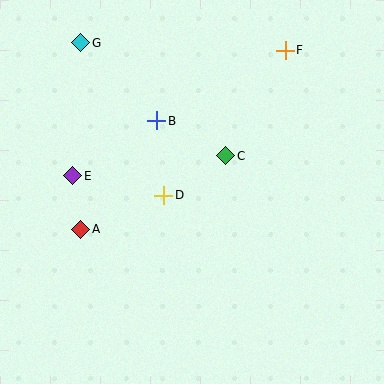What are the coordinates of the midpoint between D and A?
The midpoint between D and A is at (122, 212).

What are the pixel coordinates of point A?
Point A is at (81, 229).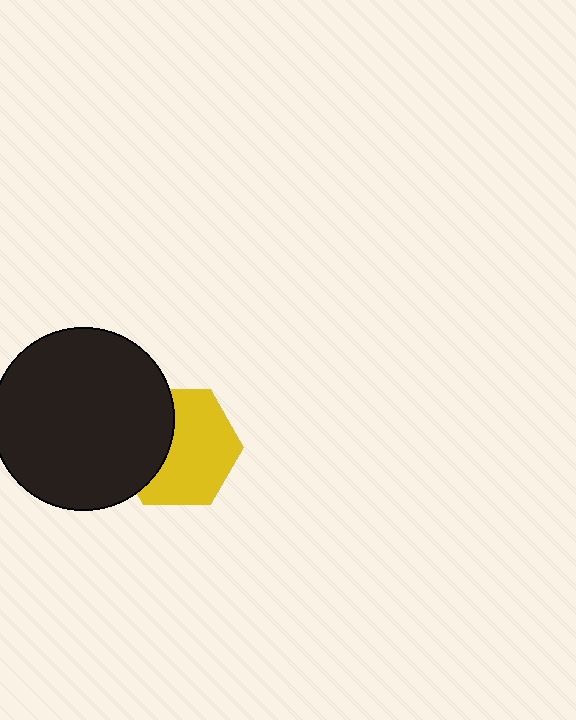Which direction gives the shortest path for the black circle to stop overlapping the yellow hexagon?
Moving left gives the shortest separation.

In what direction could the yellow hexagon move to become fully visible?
The yellow hexagon could move right. That would shift it out from behind the black circle entirely.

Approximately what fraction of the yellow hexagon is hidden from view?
Roughly 37% of the yellow hexagon is hidden behind the black circle.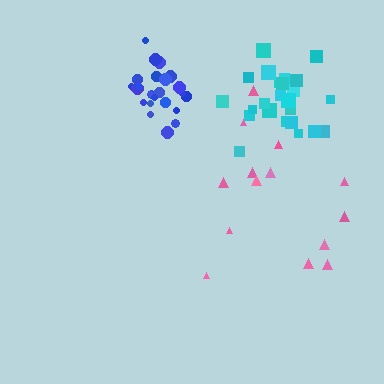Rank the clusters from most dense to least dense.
blue, cyan, pink.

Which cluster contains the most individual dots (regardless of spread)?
Cyan (24).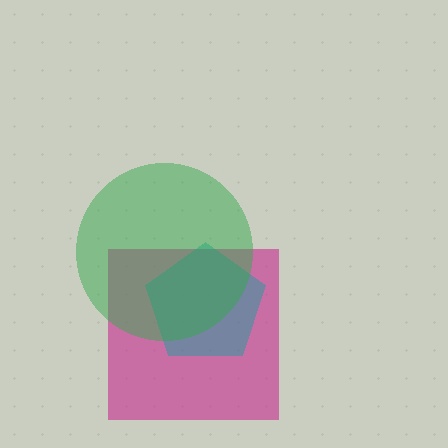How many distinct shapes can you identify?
There are 3 distinct shapes: a magenta square, a teal pentagon, a green circle.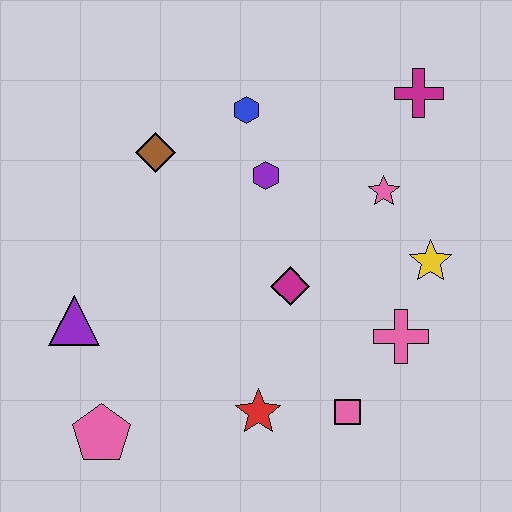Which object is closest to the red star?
The pink square is closest to the red star.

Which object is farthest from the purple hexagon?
The pink pentagon is farthest from the purple hexagon.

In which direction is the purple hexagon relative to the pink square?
The purple hexagon is above the pink square.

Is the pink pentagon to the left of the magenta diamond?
Yes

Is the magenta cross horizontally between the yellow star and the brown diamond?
Yes